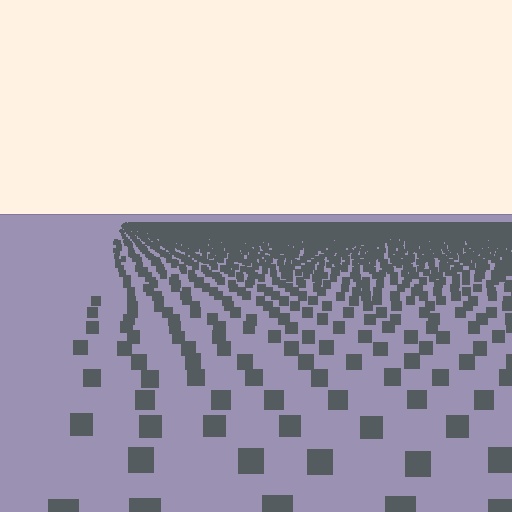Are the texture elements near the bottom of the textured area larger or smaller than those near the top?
Larger. Near the bottom, elements are closer to the viewer and appear at a bigger on-screen size.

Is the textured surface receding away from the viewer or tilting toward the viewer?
The surface is receding away from the viewer. Texture elements get smaller and denser toward the top.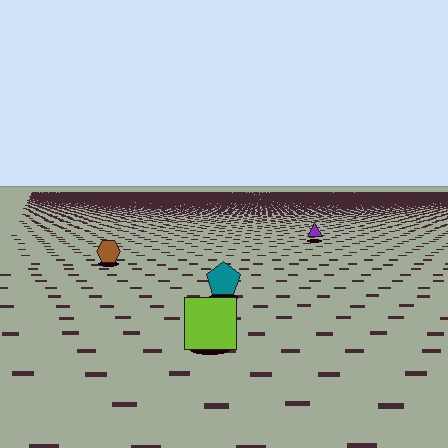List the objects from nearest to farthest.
From nearest to farthest: the lime square, the teal pentagon, the brown hexagon, the purple triangle.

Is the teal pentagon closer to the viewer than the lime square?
No. The lime square is closer — you can tell from the texture gradient: the ground texture is coarser near it.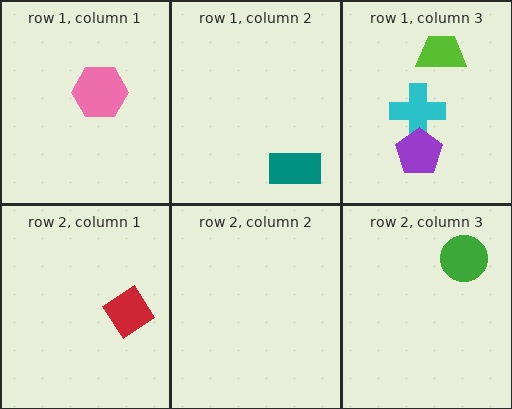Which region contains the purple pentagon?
The row 1, column 3 region.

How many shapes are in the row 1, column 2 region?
1.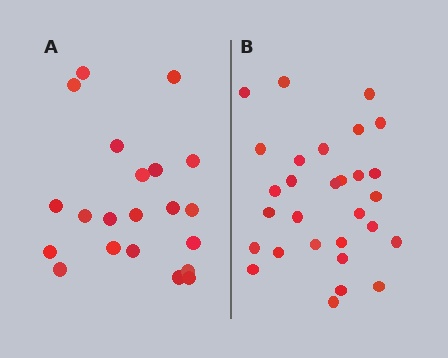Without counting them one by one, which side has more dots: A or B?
Region B (the right region) has more dots.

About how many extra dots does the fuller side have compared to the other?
Region B has roughly 8 or so more dots than region A.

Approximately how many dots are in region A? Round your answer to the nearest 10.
About 20 dots. (The exact count is 21, which rounds to 20.)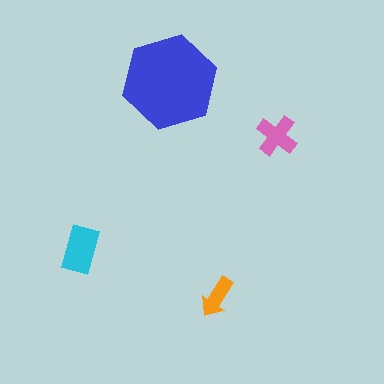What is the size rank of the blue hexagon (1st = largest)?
1st.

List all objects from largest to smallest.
The blue hexagon, the cyan rectangle, the pink cross, the orange arrow.